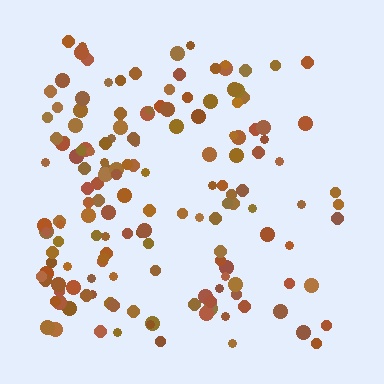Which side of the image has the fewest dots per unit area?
The right.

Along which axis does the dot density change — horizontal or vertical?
Horizontal.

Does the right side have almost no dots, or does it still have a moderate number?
Still a moderate number, just noticeably fewer than the left.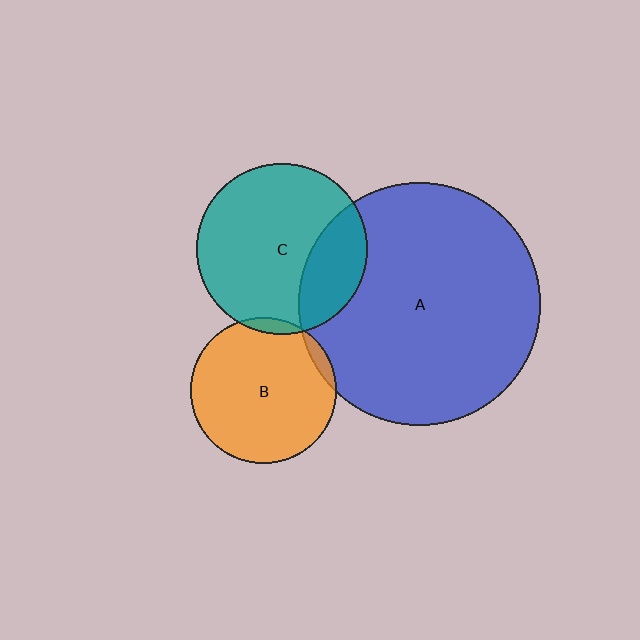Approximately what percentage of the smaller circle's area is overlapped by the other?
Approximately 5%.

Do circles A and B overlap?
Yes.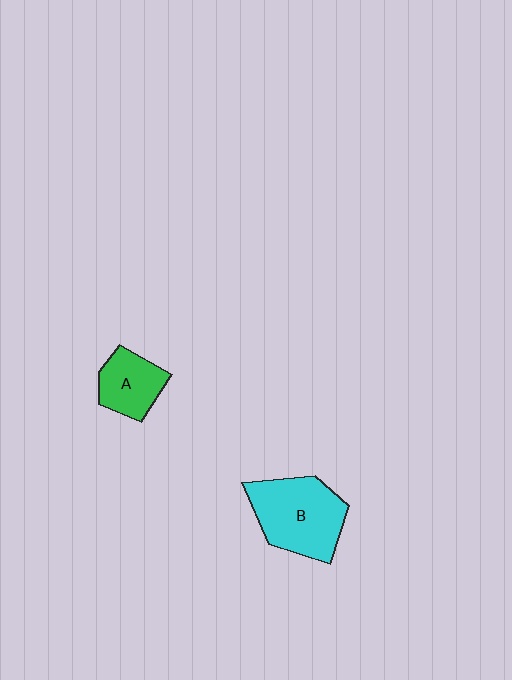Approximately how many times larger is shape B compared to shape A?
Approximately 1.8 times.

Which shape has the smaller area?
Shape A (green).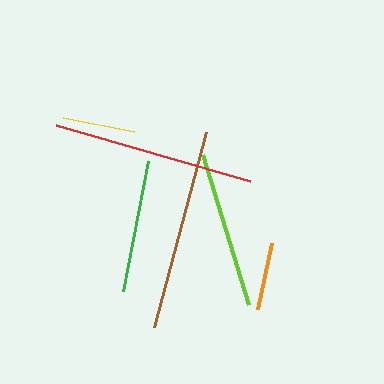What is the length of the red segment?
The red segment is approximately 203 pixels long.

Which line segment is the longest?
The red line is the longest at approximately 203 pixels.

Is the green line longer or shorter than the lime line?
The lime line is longer than the green line.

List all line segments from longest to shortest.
From longest to shortest: red, brown, lime, green, yellow, orange.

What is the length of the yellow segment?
The yellow segment is approximately 72 pixels long.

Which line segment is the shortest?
The orange line is the shortest at approximately 68 pixels.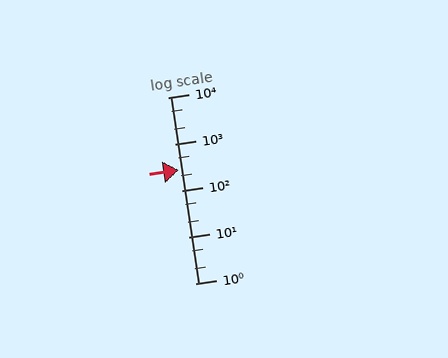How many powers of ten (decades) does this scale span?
The scale spans 4 decades, from 1 to 10000.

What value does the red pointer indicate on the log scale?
The pointer indicates approximately 270.